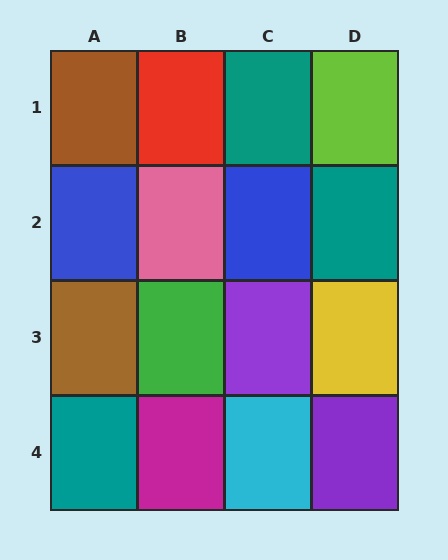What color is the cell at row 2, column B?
Pink.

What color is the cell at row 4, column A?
Teal.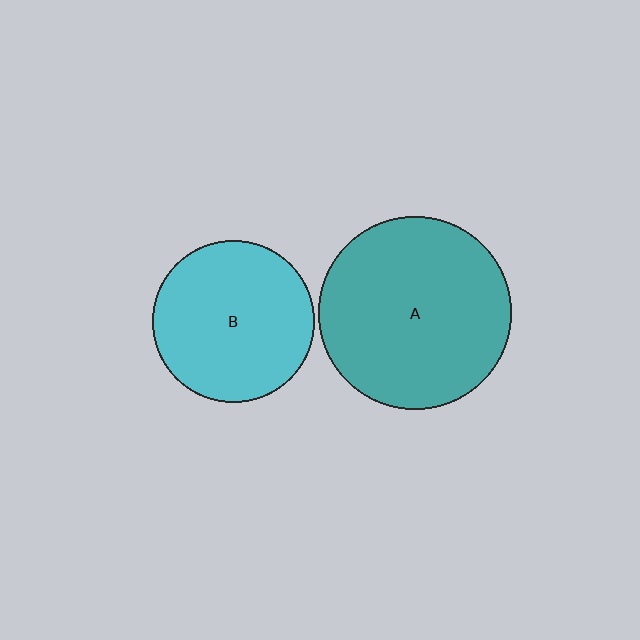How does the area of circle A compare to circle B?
Approximately 1.4 times.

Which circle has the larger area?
Circle A (teal).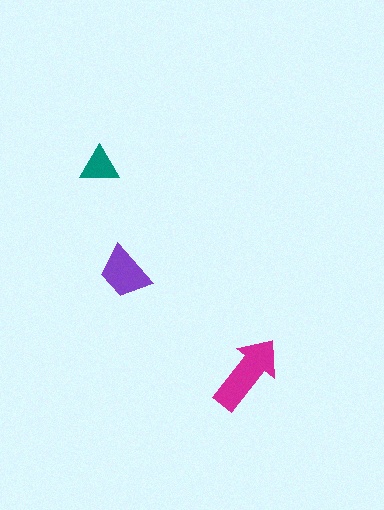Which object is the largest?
The magenta arrow.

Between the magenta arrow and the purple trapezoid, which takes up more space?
The magenta arrow.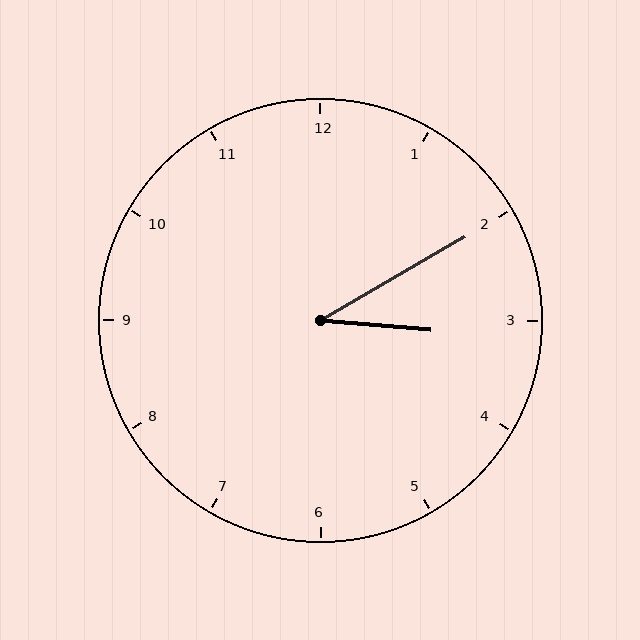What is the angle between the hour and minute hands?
Approximately 35 degrees.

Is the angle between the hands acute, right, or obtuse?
It is acute.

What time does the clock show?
3:10.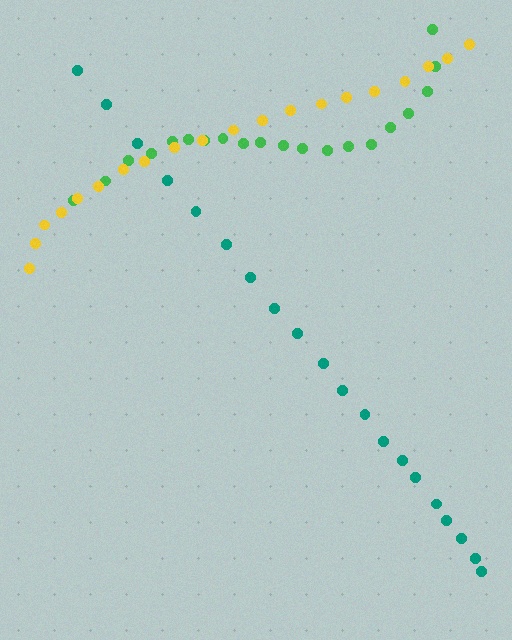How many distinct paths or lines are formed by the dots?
There are 3 distinct paths.